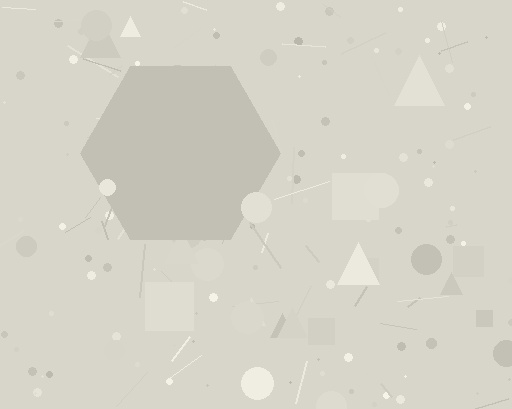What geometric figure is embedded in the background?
A hexagon is embedded in the background.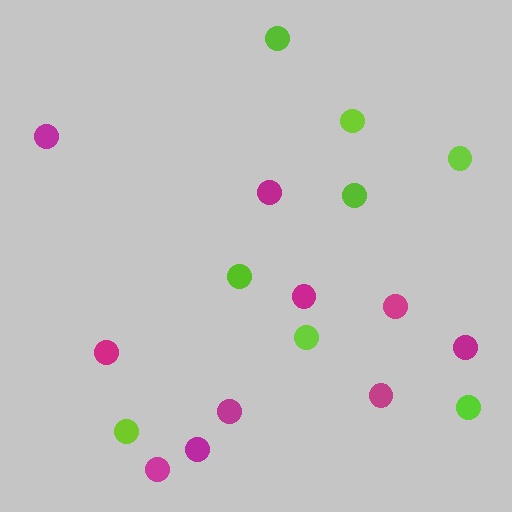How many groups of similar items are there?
There are 2 groups: one group of lime circles (8) and one group of magenta circles (10).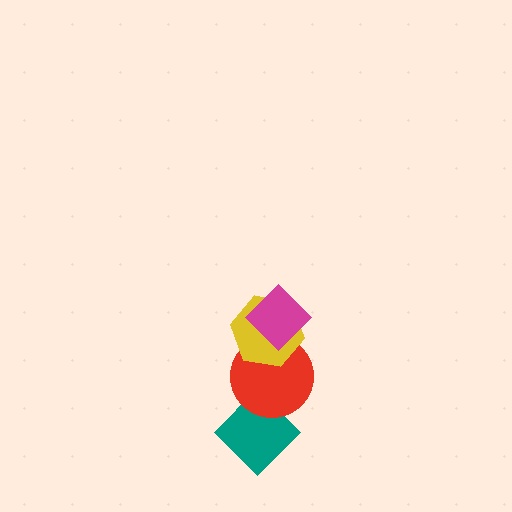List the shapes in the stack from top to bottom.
From top to bottom: the magenta diamond, the yellow hexagon, the red circle, the teal diamond.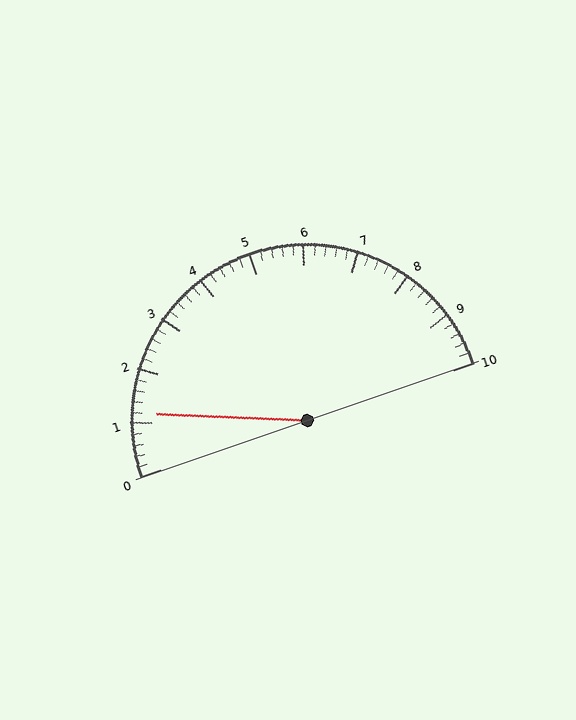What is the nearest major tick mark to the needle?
The nearest major tick mark is 1.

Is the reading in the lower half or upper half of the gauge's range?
The reading is in the lower half of the range (0 to 10).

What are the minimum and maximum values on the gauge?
The gauge ranges from 0 to 10.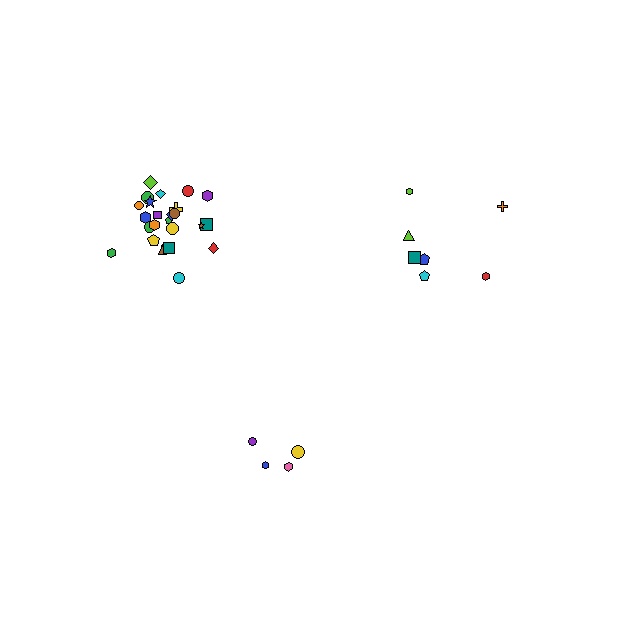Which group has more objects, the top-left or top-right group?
The top-left group.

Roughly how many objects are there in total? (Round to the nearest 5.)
Roughly 35 objects in total.